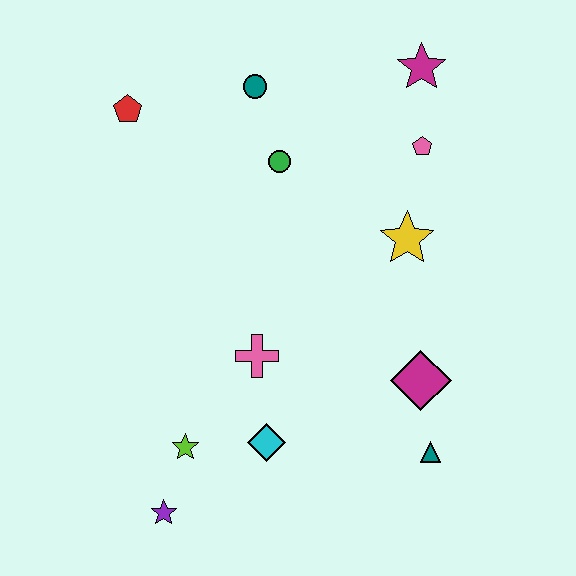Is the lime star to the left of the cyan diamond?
Yes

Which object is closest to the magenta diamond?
The teal triangle is closest to the magenta diamond.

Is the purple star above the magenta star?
No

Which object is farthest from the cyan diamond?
The magenta star is farthest from the cyan diamond.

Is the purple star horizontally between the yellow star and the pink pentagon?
No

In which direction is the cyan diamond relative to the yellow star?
The cyan diamond is below the yellow star.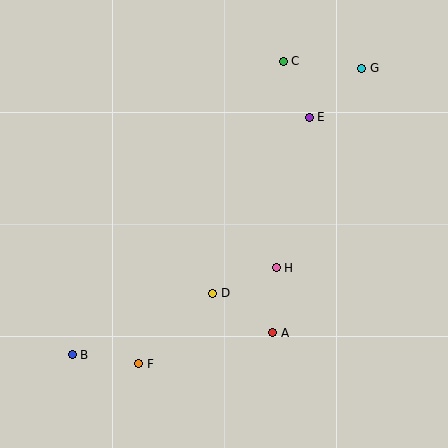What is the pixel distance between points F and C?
The distance between F and C is 335 pixels.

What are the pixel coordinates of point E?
Point E is at (309, 117).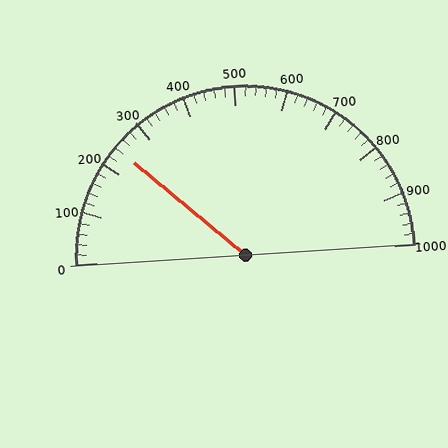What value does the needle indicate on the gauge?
The needle indicates approximately 240.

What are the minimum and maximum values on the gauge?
The gauge ranges from 0 to 1000.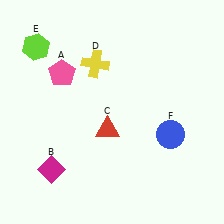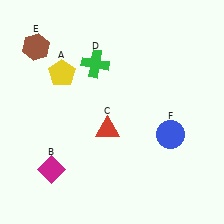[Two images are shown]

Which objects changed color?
A changed from pink to yellow. D changed from yellow to green. E changed from lime to brown.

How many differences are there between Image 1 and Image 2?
There are 3 differences between the two images.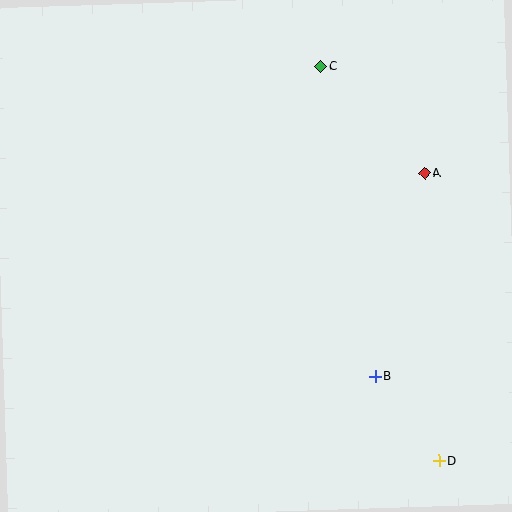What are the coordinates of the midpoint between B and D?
The midpoint between B and D is at (407, 419).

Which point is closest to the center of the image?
Point B at (375, 376) is closest to the center.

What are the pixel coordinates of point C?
Point C is at (321, 67).